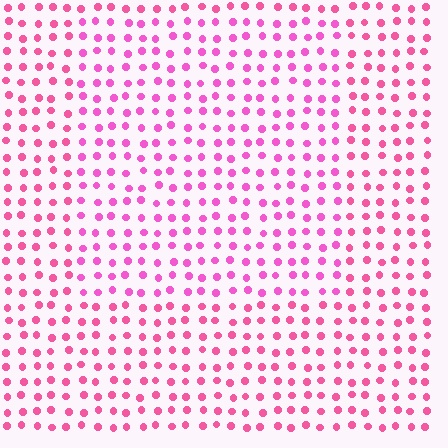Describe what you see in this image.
The image is filled with small pink elements in a uniform arrangement. A rectangle-shaped region is visible where the elements are tinted to a slightly different hue, forming a subtle color boundary.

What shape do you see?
I see a rectangle.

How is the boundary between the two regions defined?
The boundary is defined purely by a slight shift in hue (about 19 degrees). Spacing, size, and orientation are identical on both sides.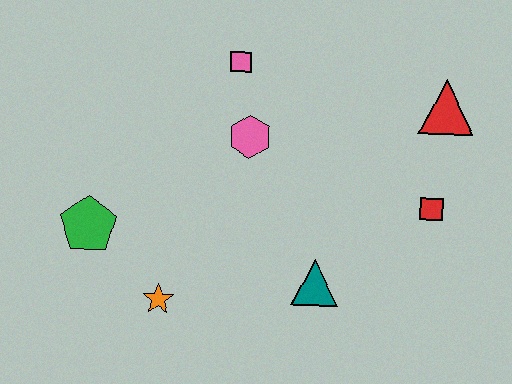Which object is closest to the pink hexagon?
The pink square is closest to the pink hexagon.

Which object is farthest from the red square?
The green pentagon is farthest from the red square.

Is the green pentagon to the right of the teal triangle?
No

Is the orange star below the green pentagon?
Yes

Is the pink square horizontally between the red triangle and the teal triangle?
No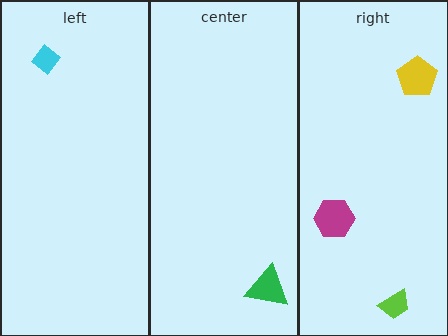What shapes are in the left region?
The cyan diamond.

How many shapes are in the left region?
1.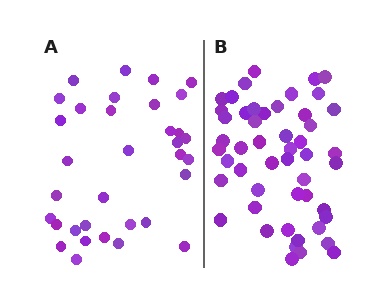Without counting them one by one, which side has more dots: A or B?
Region B (the right region) has more dots.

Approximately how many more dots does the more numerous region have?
Region B has approximately 15 more dots than region A.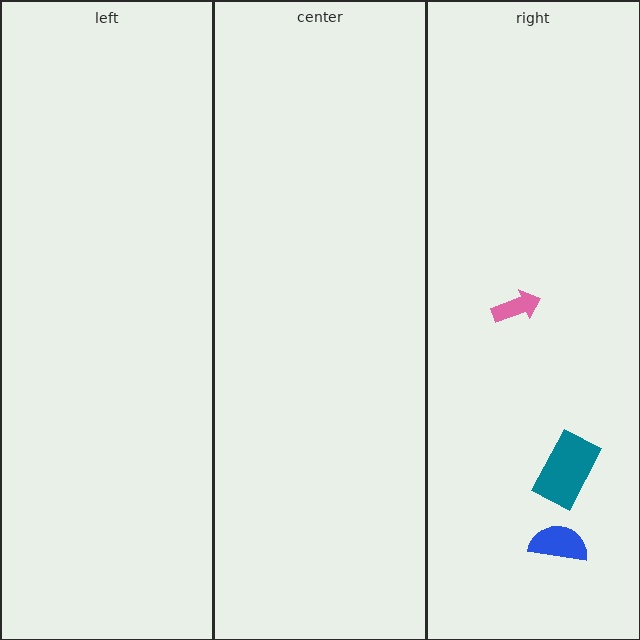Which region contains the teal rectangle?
The right region.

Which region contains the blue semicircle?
The right region.